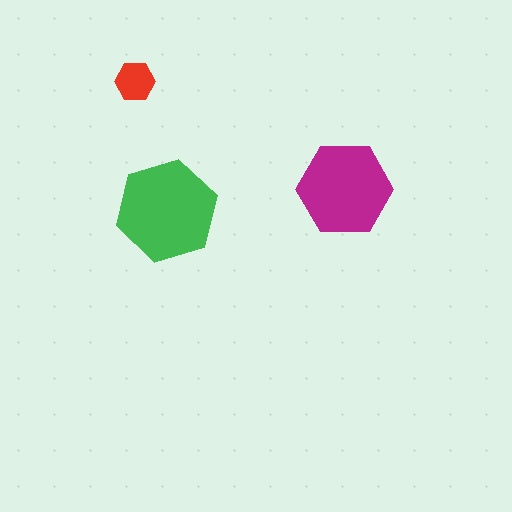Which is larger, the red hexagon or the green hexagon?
The green one.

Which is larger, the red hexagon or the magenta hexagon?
The magenta one.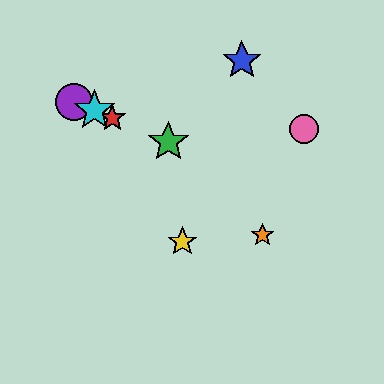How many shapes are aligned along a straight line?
4 shapes (the red star, the green star, the purple circle, the cyan star) are aligned along a straight line.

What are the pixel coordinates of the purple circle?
The purple circle is at (74, 102).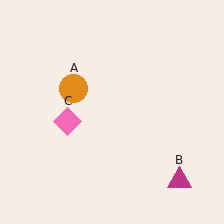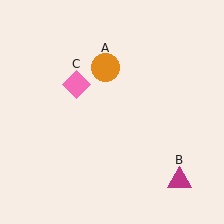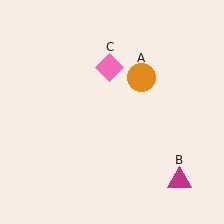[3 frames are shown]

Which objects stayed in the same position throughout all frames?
Magenta triangle (object B) remained stationary.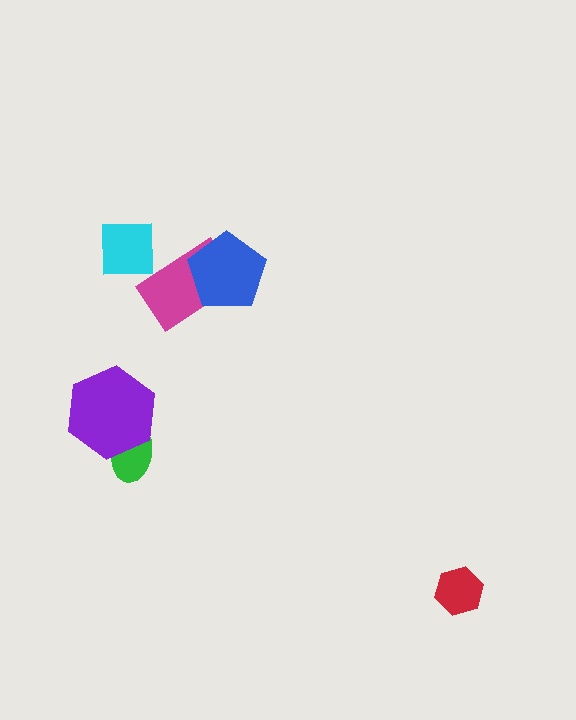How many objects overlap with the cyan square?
1 object overlaps with the cyan square.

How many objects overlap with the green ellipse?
1 object overlaps with the green ellipse.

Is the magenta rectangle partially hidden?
Yes, it is partially covered by another shape.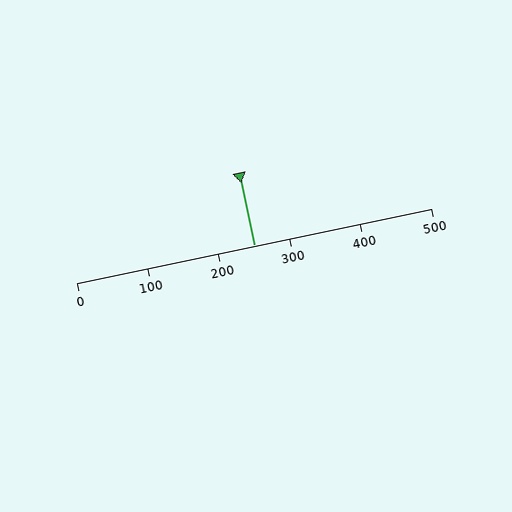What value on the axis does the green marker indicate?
The marker indicates approximately 250.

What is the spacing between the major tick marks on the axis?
The major ticks are spaced 100 apart.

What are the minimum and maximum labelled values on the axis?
The axis runs from 0 to 500.